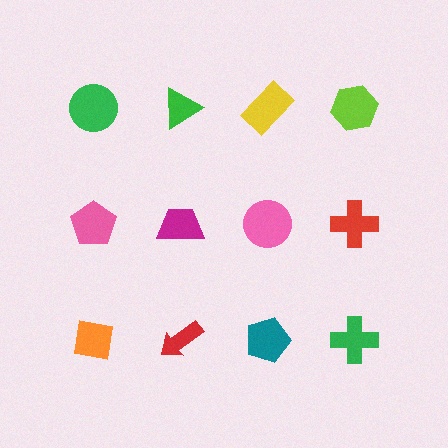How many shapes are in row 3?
4 shapes.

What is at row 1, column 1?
A green circle.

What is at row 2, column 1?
A pink pentagon.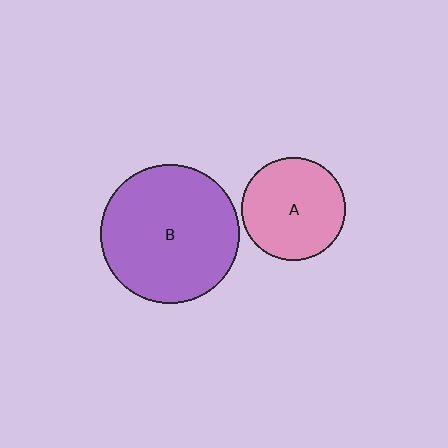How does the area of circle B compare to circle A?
Approximately 1.8 times.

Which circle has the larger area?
Circle B (purple).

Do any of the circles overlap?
No, none of the circles overlap.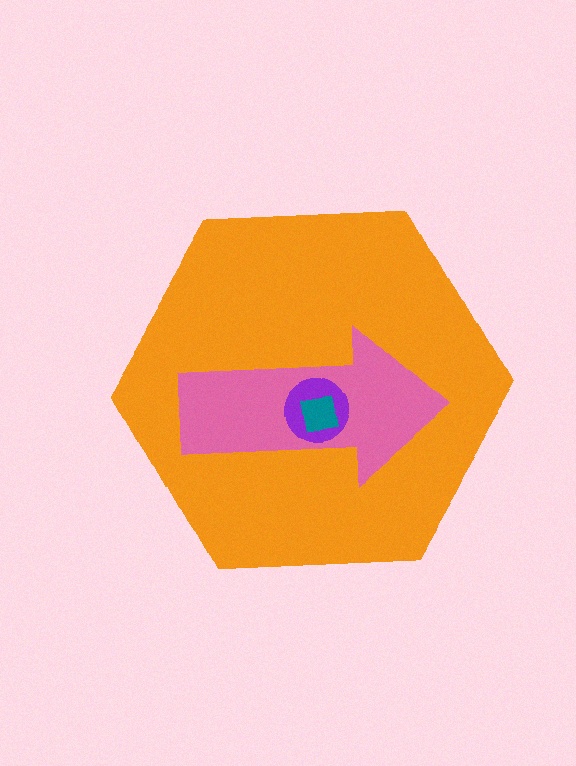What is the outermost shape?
The orange hexagon.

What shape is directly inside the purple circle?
The teal square.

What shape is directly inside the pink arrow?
The purple circle.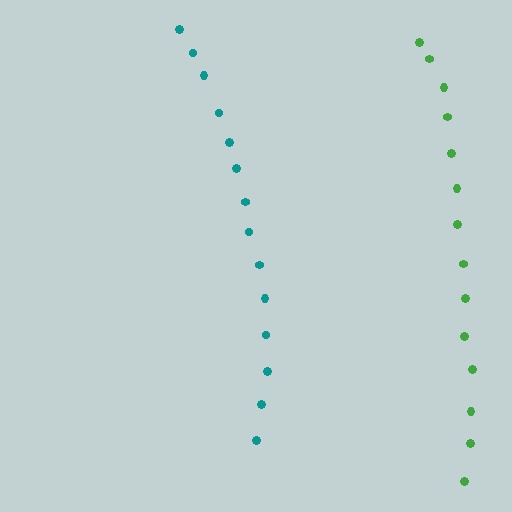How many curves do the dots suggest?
There are 2 distinct paths.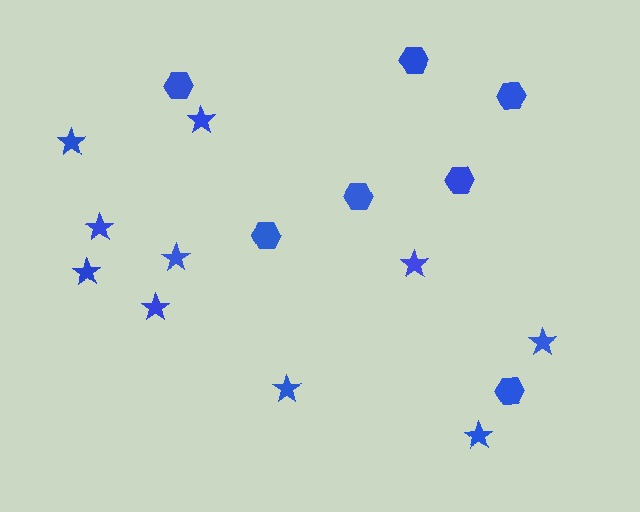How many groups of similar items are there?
There are 2 groups: one group of stars (10) and one group of hexagons (7).